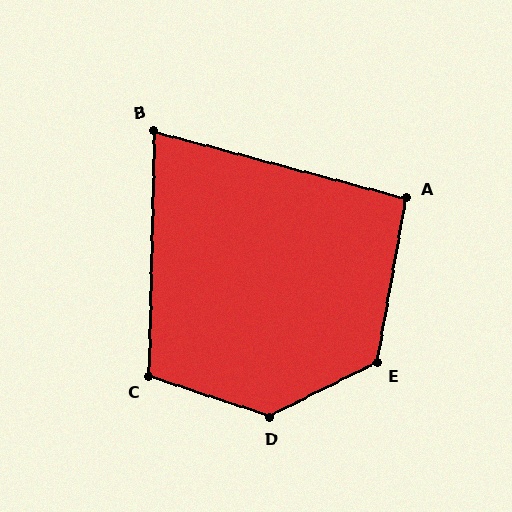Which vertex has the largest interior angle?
D, at approximately 135 degrees.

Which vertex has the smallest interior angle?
B, at approximately 76 degrees.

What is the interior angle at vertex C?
Approximately 107 degrees (obtuse).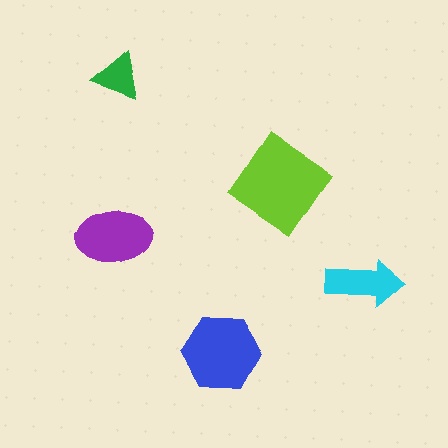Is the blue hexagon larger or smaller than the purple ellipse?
Larger.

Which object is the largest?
The lime diamond.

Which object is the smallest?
The green triangle.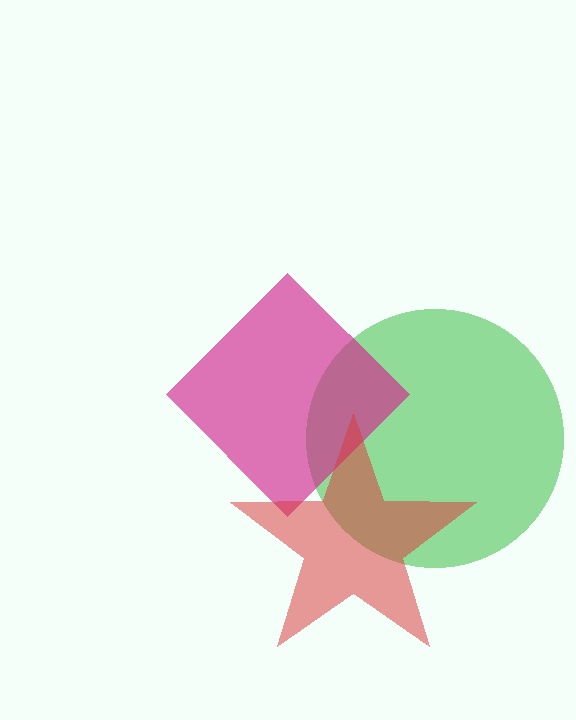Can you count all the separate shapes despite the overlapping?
Yes, there are 3 separate shapes.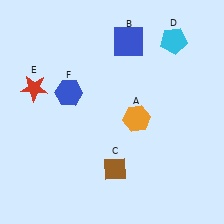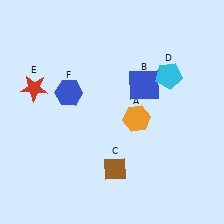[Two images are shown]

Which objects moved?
The objects that moved are: the blue square (B), the cyan pentagon (D).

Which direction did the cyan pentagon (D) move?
The cyan pentagon (D) moved down.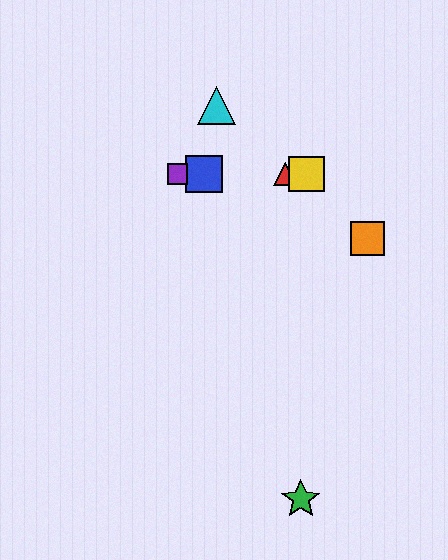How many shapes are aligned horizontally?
4 shapes (the red triangle, the blue square, the yellow square, the purple square) are aligned horizontally.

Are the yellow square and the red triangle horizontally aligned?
Yes, both are at y≈174.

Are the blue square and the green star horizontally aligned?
No, the blue square is at y≈174 and the green star is at y≈499.